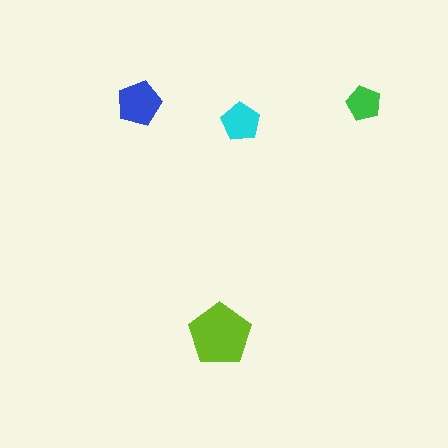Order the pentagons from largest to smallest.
the lime one, the blue one, the cyan one, the green one.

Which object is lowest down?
The lime pentagon is bottommost.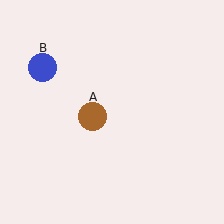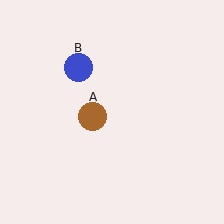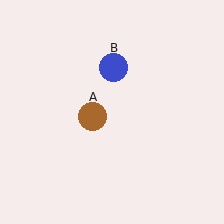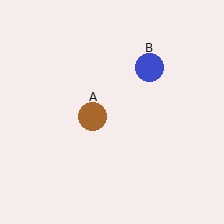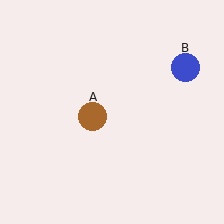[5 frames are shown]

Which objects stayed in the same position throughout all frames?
Brown circle (object A) remained stationary.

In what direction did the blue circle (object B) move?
The blue circle (object B) moved right.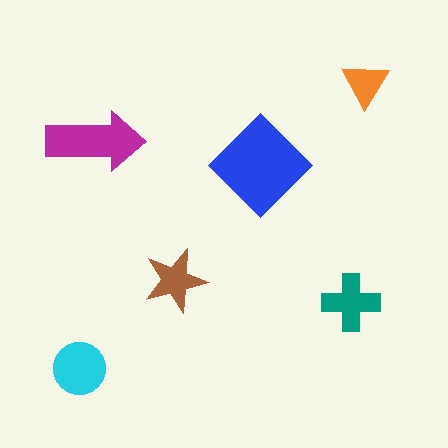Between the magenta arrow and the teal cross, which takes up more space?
The magenta arrow.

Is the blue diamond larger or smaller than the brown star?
Larger.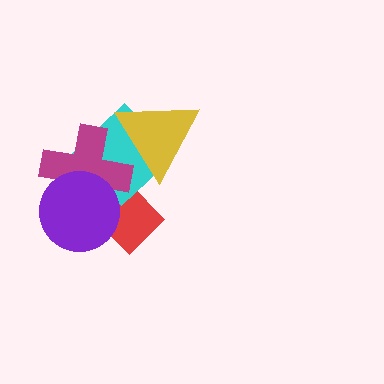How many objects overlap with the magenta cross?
4 objects overlap with the magenta cross.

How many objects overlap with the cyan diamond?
2 objects overlap with the cyan diamond.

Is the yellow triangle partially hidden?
Yes, it is partially covered by another shape.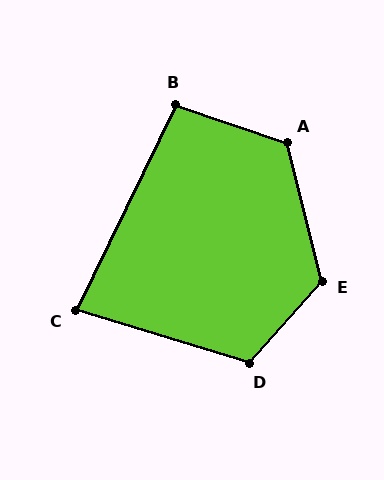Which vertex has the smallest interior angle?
C, at approximately 81 degrees.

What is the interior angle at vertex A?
Approximately 123 degrees (obtuse).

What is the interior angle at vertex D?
Approximately 114 degrees (obtuse).